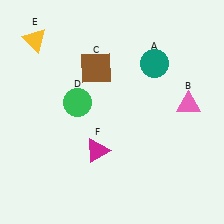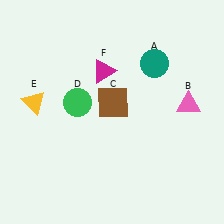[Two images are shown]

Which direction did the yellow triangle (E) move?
The yellow triangle (E) moved down.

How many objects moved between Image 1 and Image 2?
3 objects moved between the two images.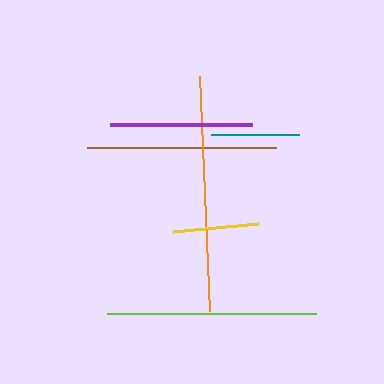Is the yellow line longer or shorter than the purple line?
The purple line is longer than the yellow line.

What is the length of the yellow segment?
The yellow segment is approximately 85 pixels long.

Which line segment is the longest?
The orange line is the longest at approximately 235 pixels.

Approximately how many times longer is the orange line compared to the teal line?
The orange line is approximately 2.7 times the length of the teal line.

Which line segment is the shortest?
The yellow line is the shortest at approximately 85 pixels.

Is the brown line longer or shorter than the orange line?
The orange line is longer than the brown line.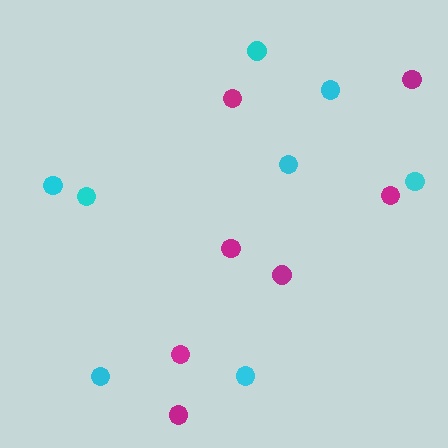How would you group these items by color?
There are 2 groups: one group of cyan circles (8) and one group of magenta circles (7).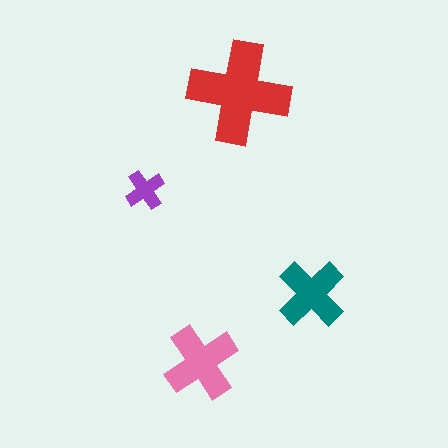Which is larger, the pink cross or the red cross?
The red one.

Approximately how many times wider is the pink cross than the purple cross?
About 2 times wider.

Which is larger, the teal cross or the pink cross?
The pink one.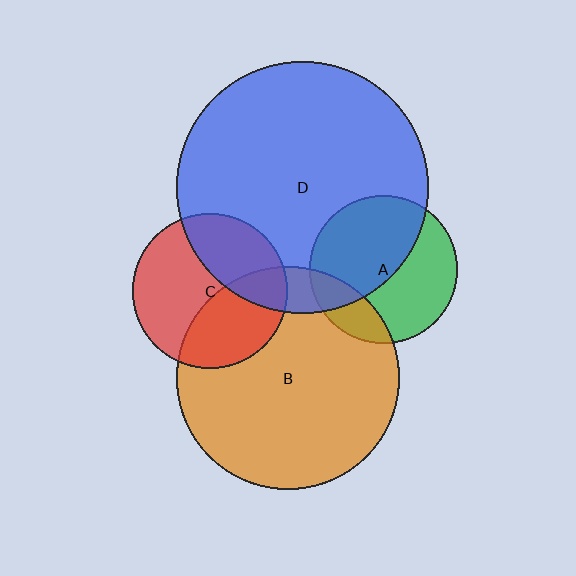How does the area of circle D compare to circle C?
Approximately 2.6 times.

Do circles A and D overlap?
Yes.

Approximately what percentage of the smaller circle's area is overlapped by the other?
Approximately 55%.